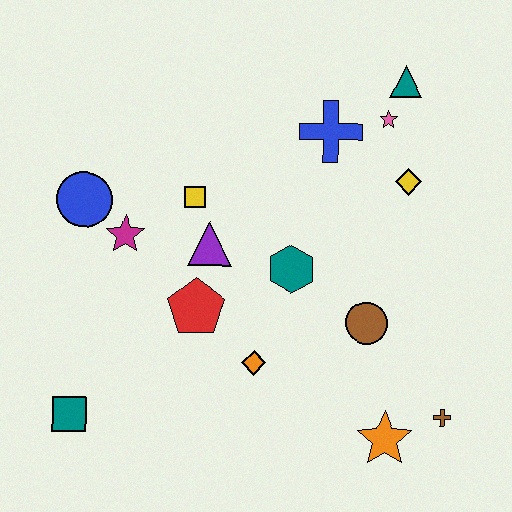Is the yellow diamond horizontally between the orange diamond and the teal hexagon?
No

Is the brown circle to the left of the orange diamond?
No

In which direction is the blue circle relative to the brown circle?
The blue circle is to the left of the brown circle.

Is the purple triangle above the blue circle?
No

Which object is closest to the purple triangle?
The yellow square is closest to the purple triangle.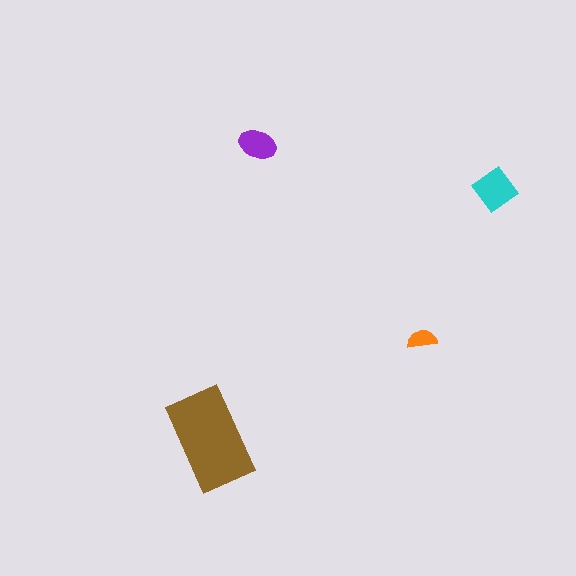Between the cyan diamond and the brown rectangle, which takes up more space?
The brown rectangle.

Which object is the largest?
The brown rectangle.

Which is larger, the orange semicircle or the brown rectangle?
The brown rectangle.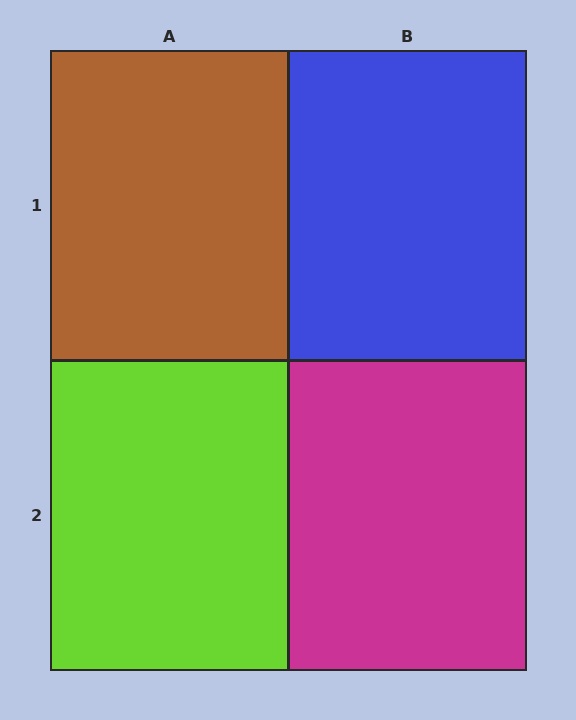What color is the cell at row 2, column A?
Lime.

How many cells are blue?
1 cell is blue.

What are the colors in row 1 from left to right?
Brown, blue.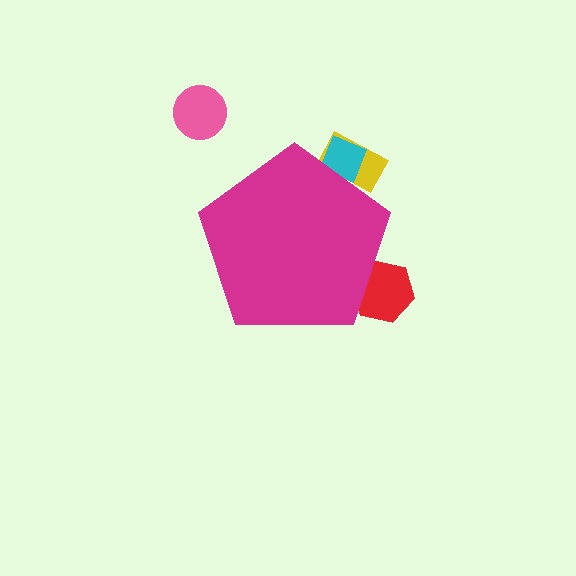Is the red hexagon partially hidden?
Yes, the red hexagon is partially hidden behind the magenta pentagon.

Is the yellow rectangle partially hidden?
Yes, the yellow rectangle is partially hidden behind the magenta pentagon.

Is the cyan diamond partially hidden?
Yes, the cyan diamond is partially hidden behind the magenta pentagon.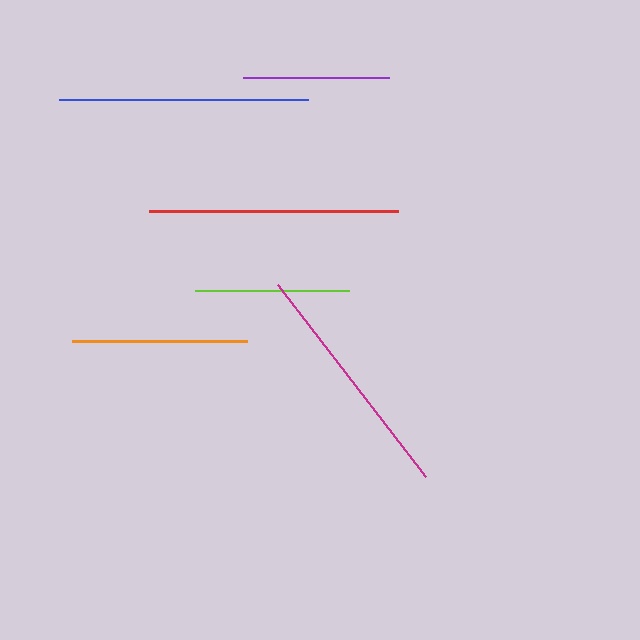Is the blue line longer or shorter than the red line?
The red line is longer than the blue line.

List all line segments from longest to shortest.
From longest to shortest: red, blue, magenta, orange, lime, purple.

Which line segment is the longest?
The red line is the longest at approximately 249 pixels.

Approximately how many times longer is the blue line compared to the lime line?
The blue line is approximately 1.6 times the length of the lime line.